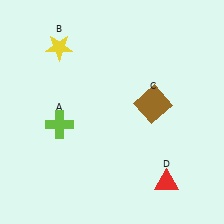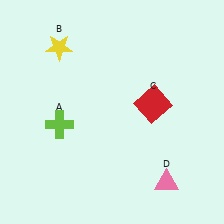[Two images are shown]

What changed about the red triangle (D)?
In Image 1, D is red. In Image 2, it changed to pink.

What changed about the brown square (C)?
In Image 1, C is brown. In Image 2, it changed to red.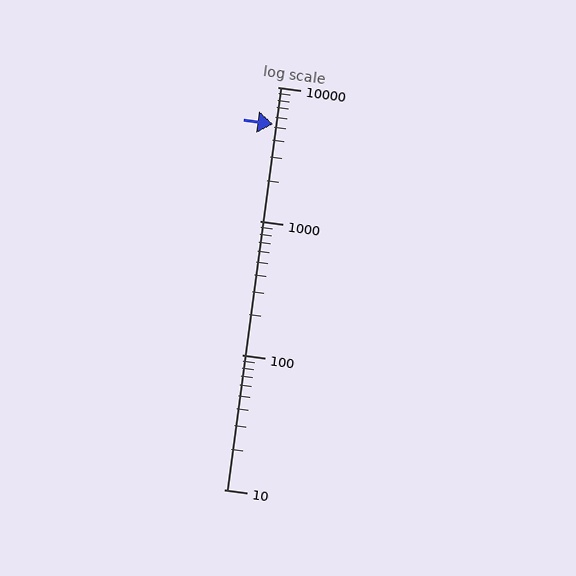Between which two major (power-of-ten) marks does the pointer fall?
The pointer is between 1000 and 10000.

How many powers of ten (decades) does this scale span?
The scale spans 3 decades, from 10 to 10000.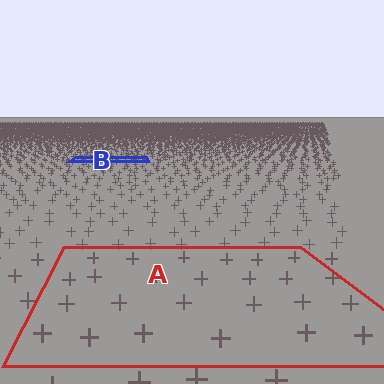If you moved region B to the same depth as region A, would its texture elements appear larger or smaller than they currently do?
They would appear larger. At a closer depth, the same texture elements are projected at a bigger on-screen size.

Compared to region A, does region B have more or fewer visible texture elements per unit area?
Region B has more texture elements per unit area — they are packed more densely because it is farther away.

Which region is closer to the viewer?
Region A is closer. The texture elements there are larger and more spread out.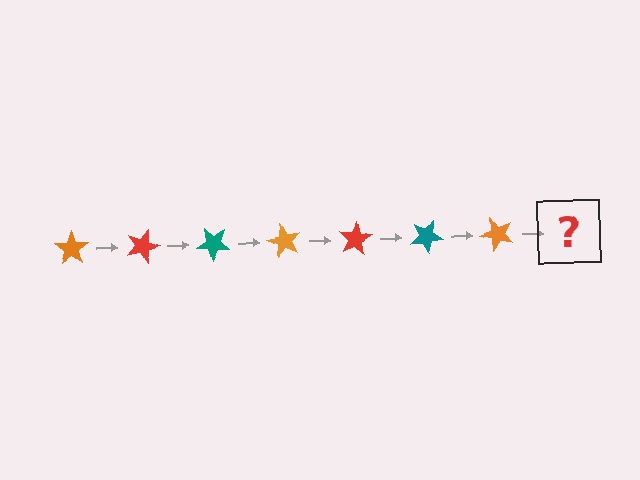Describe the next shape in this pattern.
It should be a red star, rotated 140 degrees from the start.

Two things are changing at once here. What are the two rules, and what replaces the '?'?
The two rules are that it rotates 20 degrees each step and the color cycles through orange, red, and teal. The '?' should be a red star, rotated 140 degrees from the start.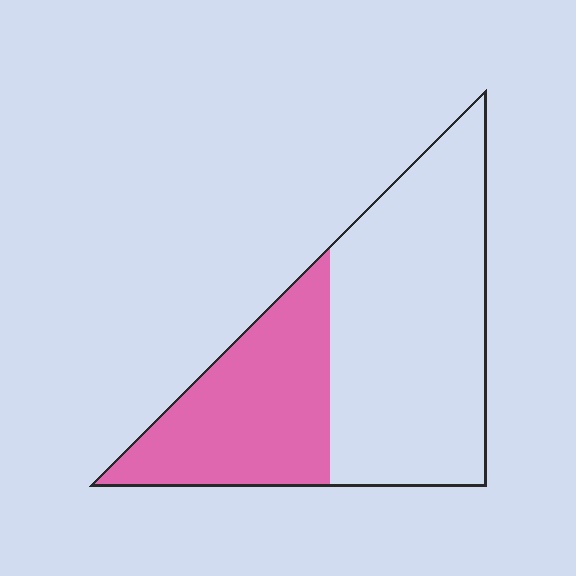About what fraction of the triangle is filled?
About three eighths (3/8).